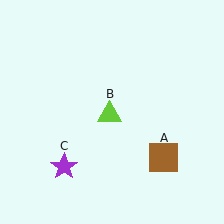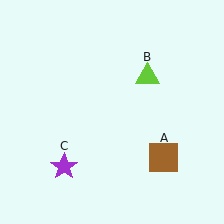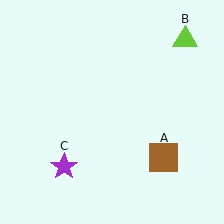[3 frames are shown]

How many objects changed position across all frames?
1 object changed position: lime triangle (object B).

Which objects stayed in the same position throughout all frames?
Brown square (object A) and purple star (object C) remained stationary.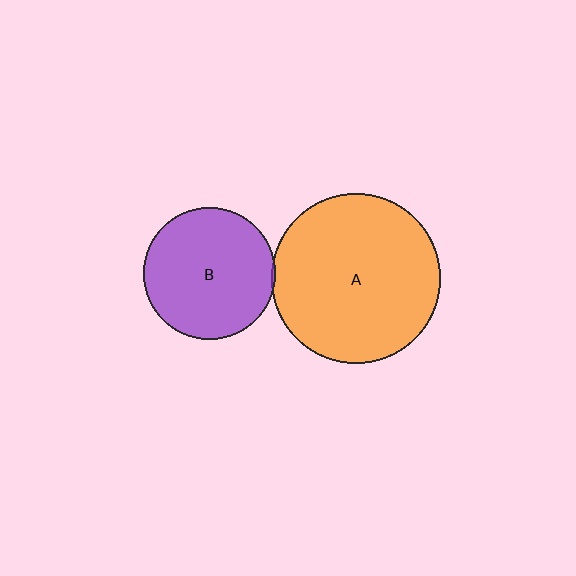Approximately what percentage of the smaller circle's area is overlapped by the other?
Approximately 5%.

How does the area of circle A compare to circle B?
Approximately 1.7 times.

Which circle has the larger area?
Circle A (orange).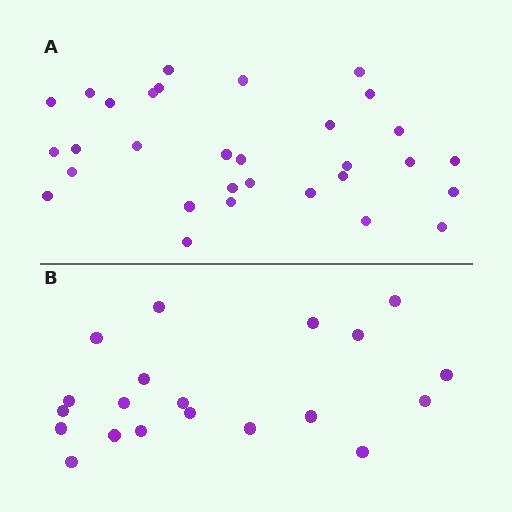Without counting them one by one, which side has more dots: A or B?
Region A (the top region) has more dots.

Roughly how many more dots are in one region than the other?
Region A has roughly 12 or so more dots than region B.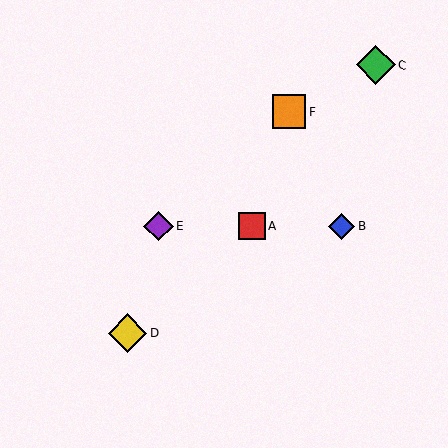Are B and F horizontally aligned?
No, B is at y≈226 and F is at y≈112.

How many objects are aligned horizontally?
3 objects (A, B, E) are aligned horizontally.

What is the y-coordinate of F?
Object F is at y≈112.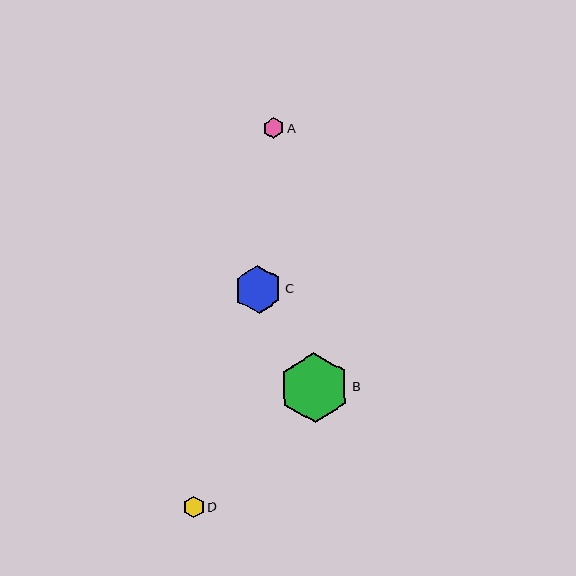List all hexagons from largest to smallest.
From largest to smallest: B, C, D, A.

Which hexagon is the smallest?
Hexagon A is the smallest with a size of approximately 21 pixels.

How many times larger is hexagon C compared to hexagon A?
Hexagon C is approximately 2.3 times the size of hexagon A.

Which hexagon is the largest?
Hexagon B is the largest with a size of approximately 70 pixels.